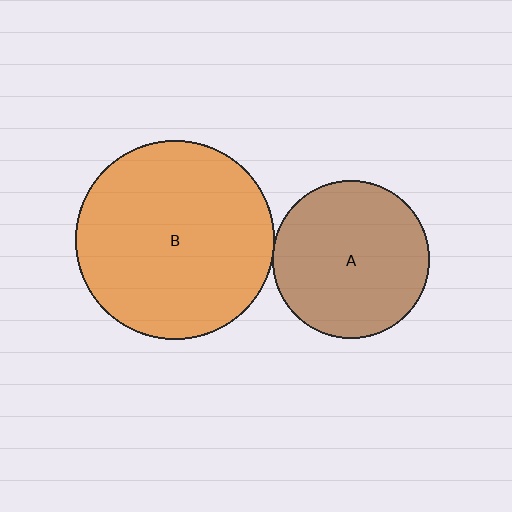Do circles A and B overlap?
Yes.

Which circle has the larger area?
Circle B (orange).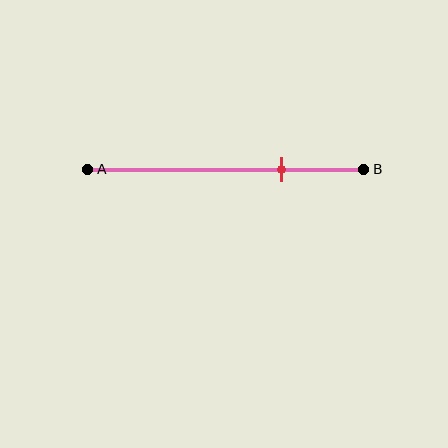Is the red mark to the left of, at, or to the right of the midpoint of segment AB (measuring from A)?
The red mark is to the right of the midpoint of segment AB.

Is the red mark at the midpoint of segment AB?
No, the mark is at about 70% from A, not at the 50% midpoint.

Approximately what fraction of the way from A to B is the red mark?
The red mark is approximately 70% of the way from A to B.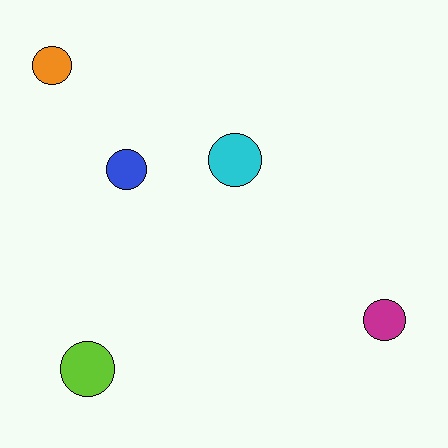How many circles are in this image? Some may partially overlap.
There are 5 circles.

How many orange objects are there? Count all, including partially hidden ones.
There is 1 orange object.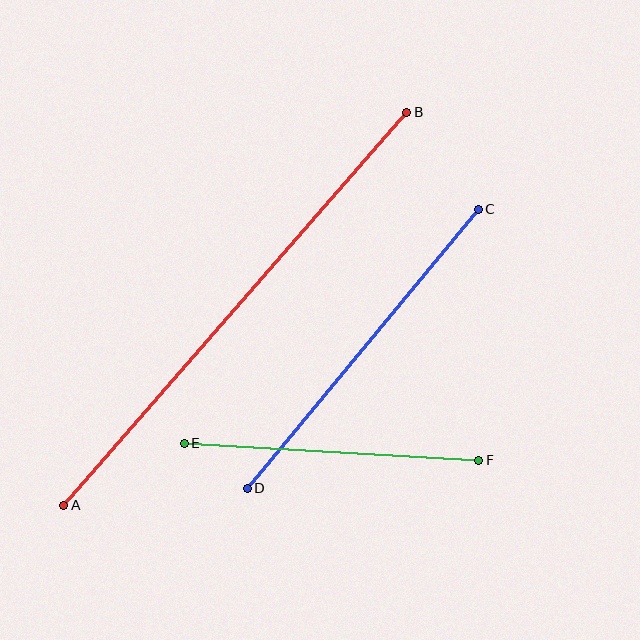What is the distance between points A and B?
The distance is approximately 522 pixels.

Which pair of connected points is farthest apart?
Points A and B are farthest apart.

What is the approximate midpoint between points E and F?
The midpoint is at approximately (332, 452) pixels.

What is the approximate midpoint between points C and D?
The midpoint is at approximately (363, 349) pixels.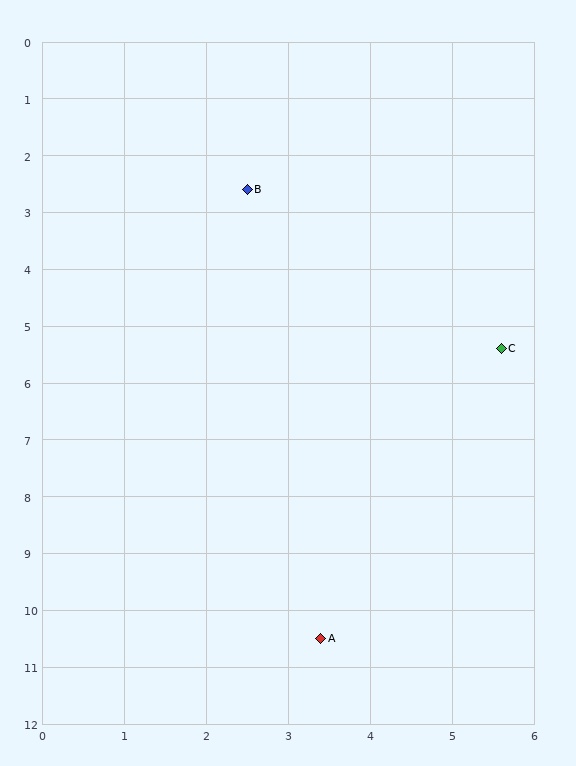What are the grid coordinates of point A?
Point A is at approximately (3.4, 10.5).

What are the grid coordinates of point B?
Point B is at approximately (2.5, 2.6).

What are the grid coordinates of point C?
Point C is at approximately (5.6, 5.4).